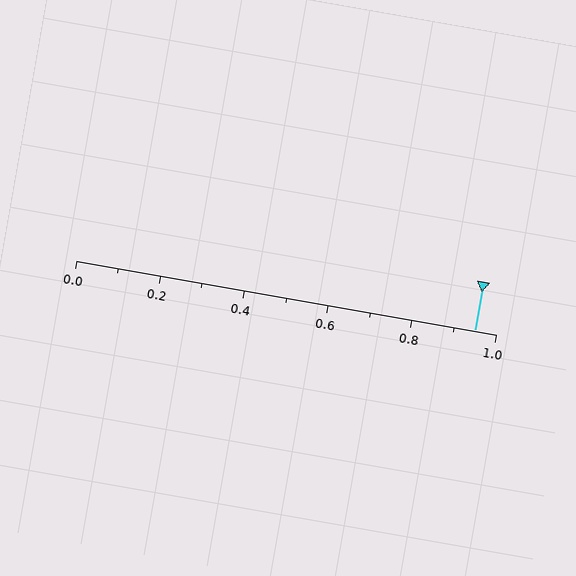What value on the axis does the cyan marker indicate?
The marker indicates approximately 0.95.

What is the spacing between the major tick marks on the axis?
The major ticks are spaced 0.2 apart.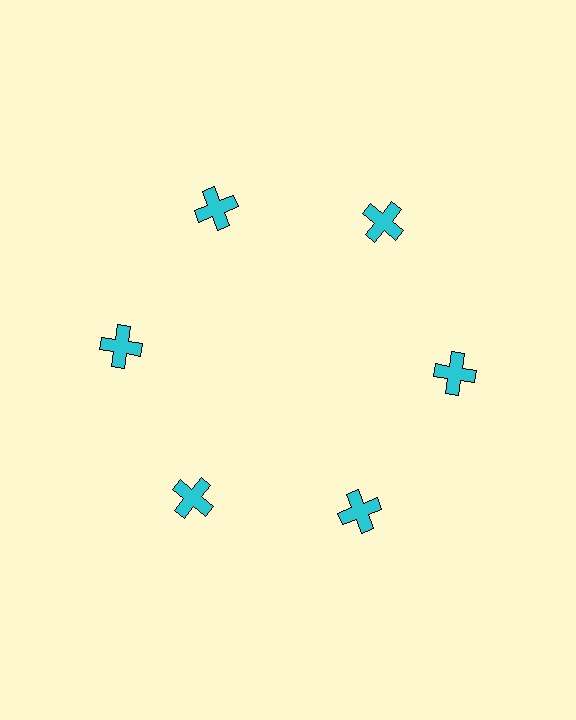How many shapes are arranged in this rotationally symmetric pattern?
There are 6 shapes, arranged in 6 groups of 1.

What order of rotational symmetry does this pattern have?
This pattern has 6-fold rotational symmetry.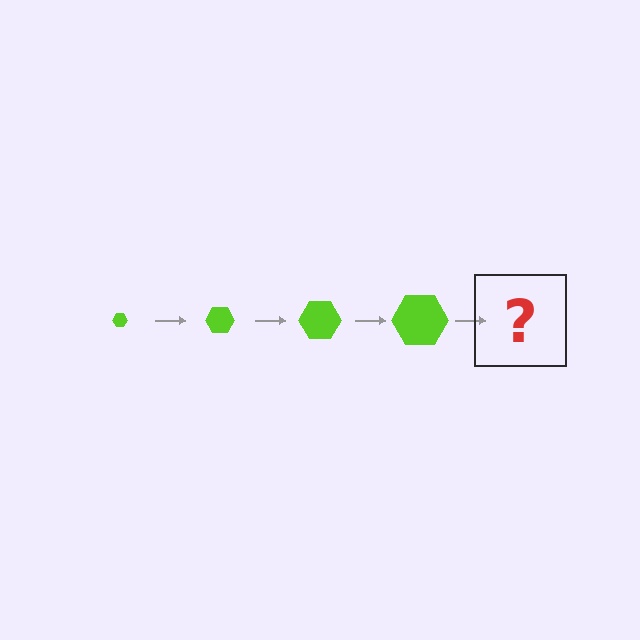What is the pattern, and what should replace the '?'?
The pattern is that the hexagon gets progressively larger each step. The '?' should be a lime hexagon, larger than the previous one.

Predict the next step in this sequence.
The next step is a lime hexagon, larger than the previous one.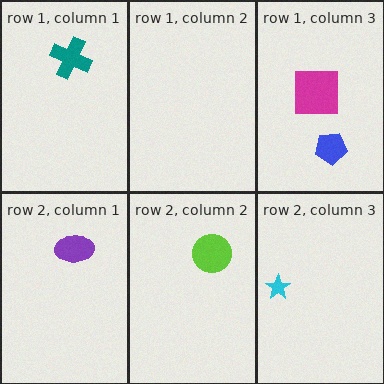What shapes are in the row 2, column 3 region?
The cyan star.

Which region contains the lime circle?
The row 2, column 2 region.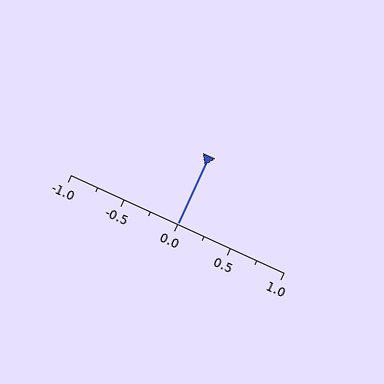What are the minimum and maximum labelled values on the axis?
The axis runs from -1.0 to 1.0.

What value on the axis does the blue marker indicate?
The marker indicates approximately 0.